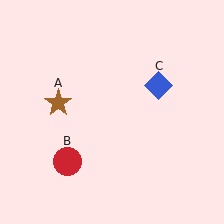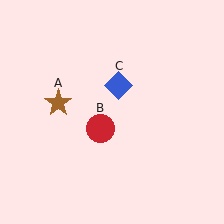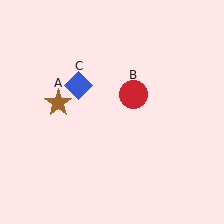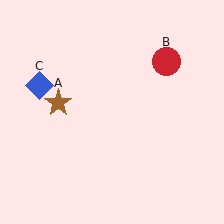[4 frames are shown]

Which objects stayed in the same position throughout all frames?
Brown star (object A) remained stationary.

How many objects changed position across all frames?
2 objects changed position: red circle (object B), blue diamond (object C).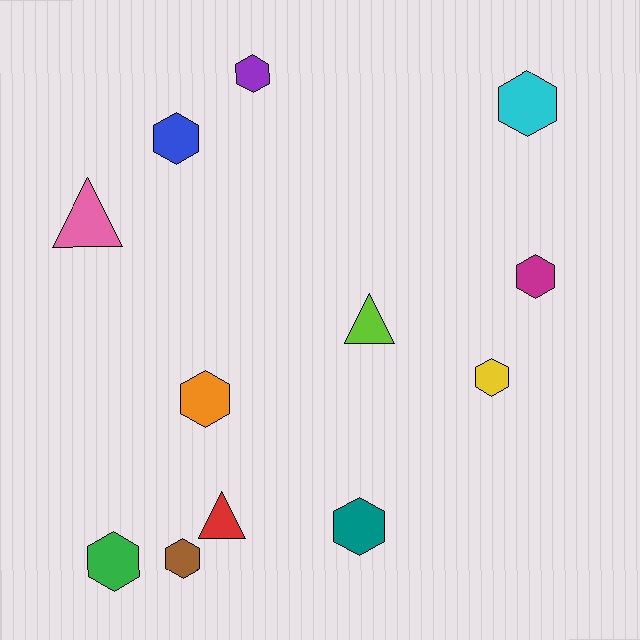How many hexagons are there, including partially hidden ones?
There are 9 hexagons.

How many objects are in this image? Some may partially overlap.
There are 12 objects.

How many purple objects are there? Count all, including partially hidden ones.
There is 1 purple object.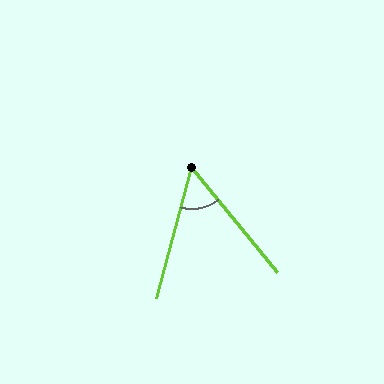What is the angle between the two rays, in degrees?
Approximately 55 degrees.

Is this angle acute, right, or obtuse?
It is acute.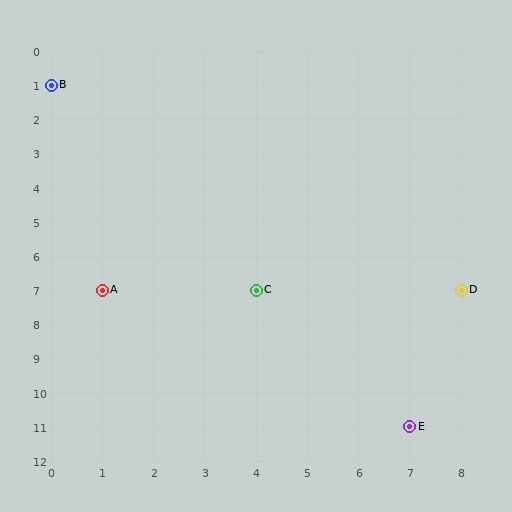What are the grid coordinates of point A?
Point A is at grid coordinates (1, 7).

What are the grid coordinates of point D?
Point D is at grid coordinates (8, 7).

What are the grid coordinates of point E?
Point E is at grid coordinates (7, 11).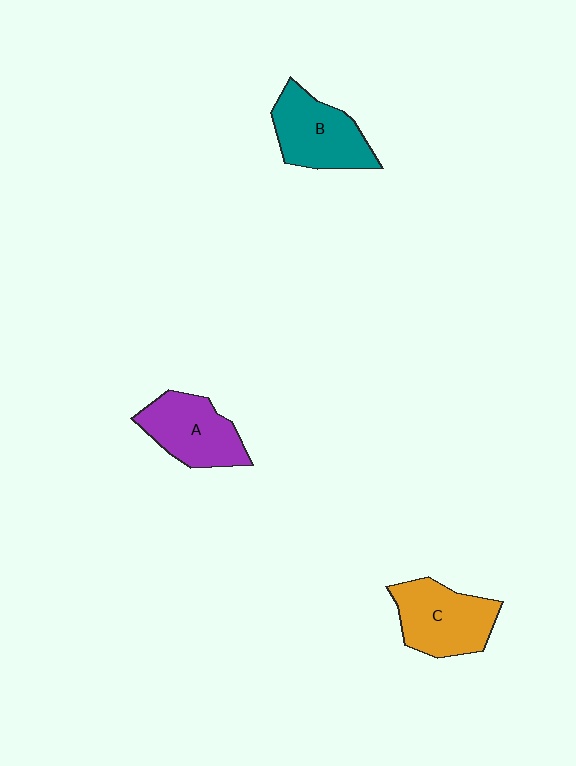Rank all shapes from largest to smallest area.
From largest to smallest: C (orange), B (teal), A (purple).